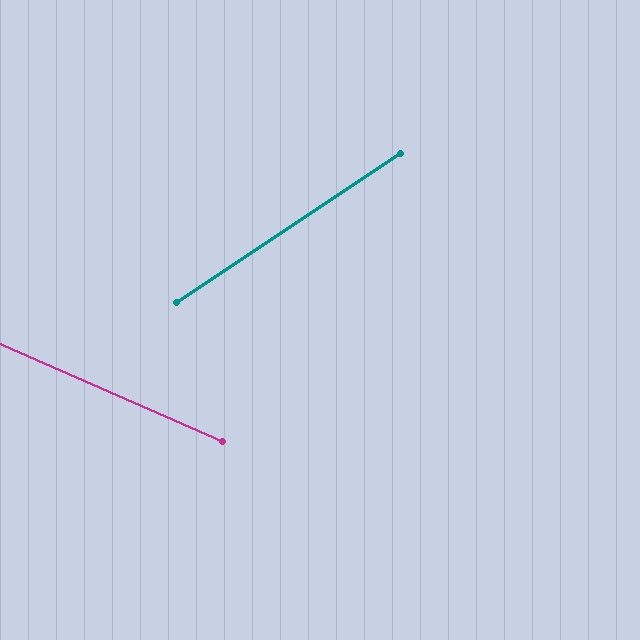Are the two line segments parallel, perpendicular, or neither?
Neither parallel nor perpendicular — they differ by about 57°.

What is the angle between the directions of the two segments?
Approximately 57 degrees.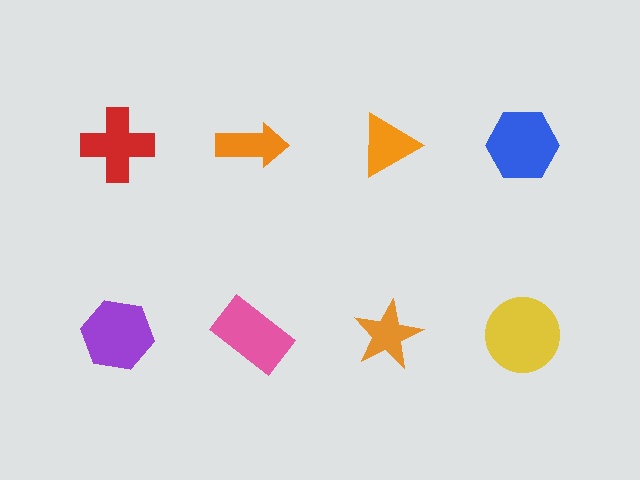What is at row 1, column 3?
An orange triangle.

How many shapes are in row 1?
4 shapes.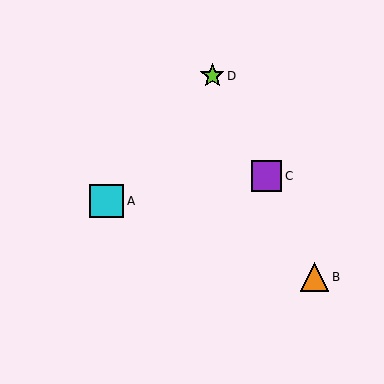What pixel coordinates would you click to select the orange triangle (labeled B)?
Click at (314, 277) to select the orange triangle B.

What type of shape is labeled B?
Shape B is an orange triangle.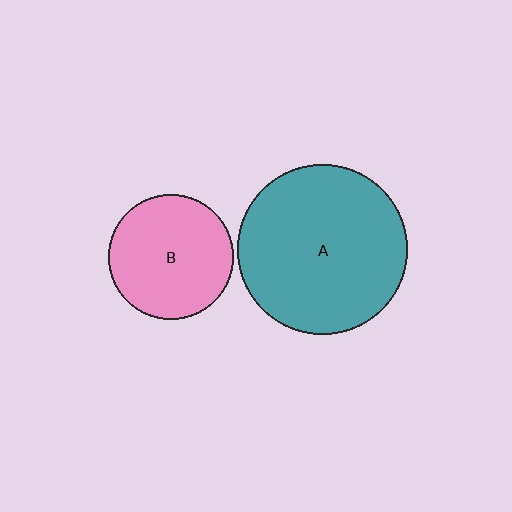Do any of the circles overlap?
No, none of the circles overlap.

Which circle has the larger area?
Circle A (teal).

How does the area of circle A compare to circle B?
Approximately 1.9 times.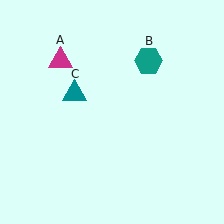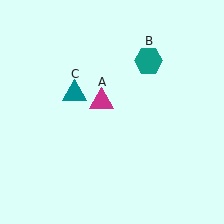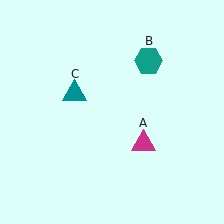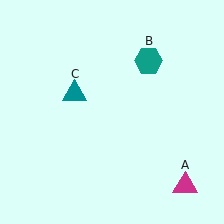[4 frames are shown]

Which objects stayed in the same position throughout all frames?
Teal hexagon (object B) and teal triangle (object C) remained stationary.